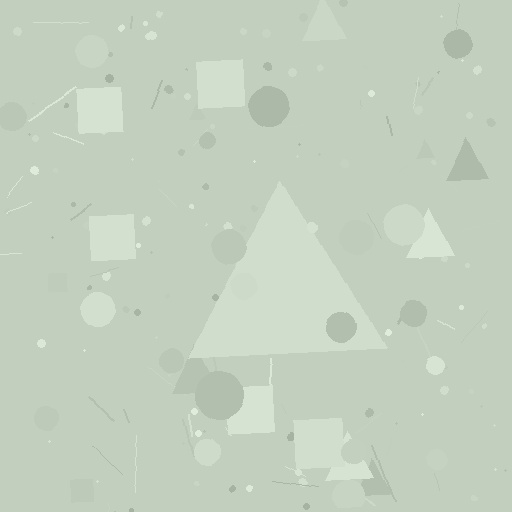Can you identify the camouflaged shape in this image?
The camouflaged shape is a triangle.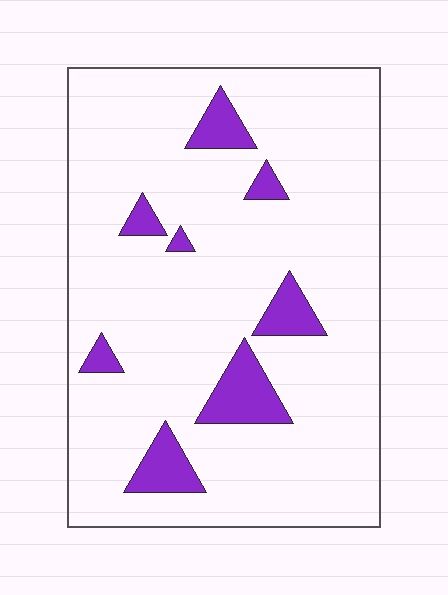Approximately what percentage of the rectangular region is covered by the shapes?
Approximately 10%.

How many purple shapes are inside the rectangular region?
8.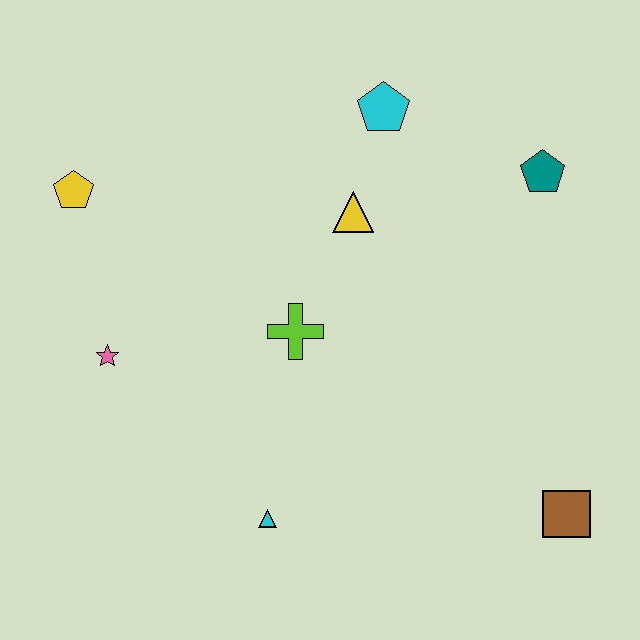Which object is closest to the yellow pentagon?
The pink star is closest to the yellow pentagon.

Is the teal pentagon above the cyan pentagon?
No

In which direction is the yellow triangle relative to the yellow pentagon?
The yellow triangle is to the right of the yellow pentagon.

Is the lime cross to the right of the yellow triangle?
No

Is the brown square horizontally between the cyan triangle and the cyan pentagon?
No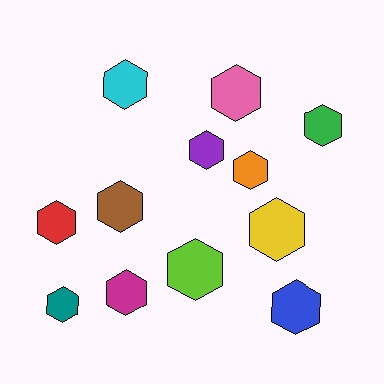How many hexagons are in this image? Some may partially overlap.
There are 12 hexagons.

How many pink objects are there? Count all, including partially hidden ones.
There is 1 pink object.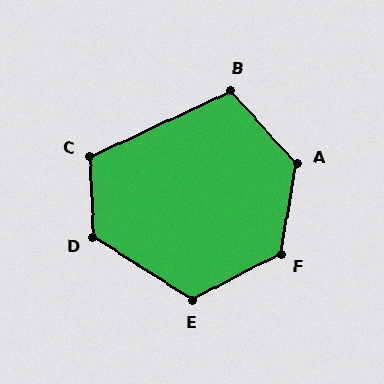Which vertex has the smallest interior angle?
B, at approximately 107 degrees.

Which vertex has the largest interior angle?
A, at approximately 128 degrees.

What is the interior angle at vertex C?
Approximately 112 degrees (obtuse).